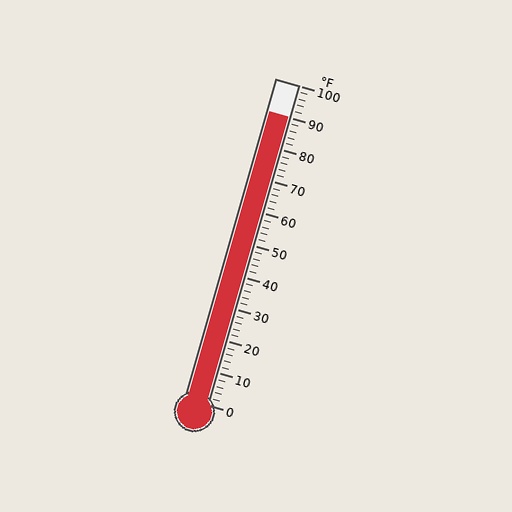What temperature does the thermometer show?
The thermometer shows approximately 90°F.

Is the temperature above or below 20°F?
The temperature is above 20°F.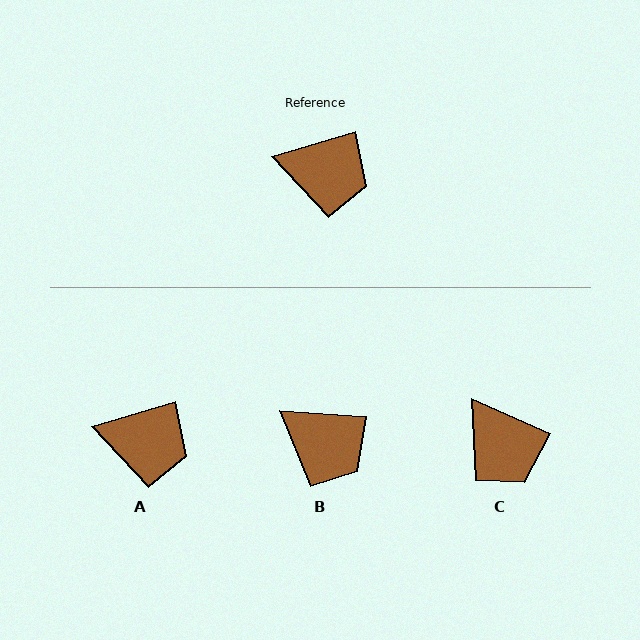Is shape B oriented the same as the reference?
No, it is off by about 21 degrees.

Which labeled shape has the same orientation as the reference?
A.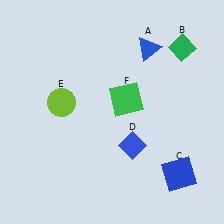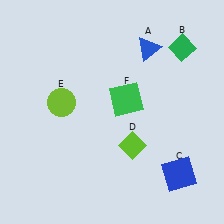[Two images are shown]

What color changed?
The diamond (D) changed from blue in Image 1 to lime in Image 2.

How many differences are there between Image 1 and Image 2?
There is 1 difference between the two images.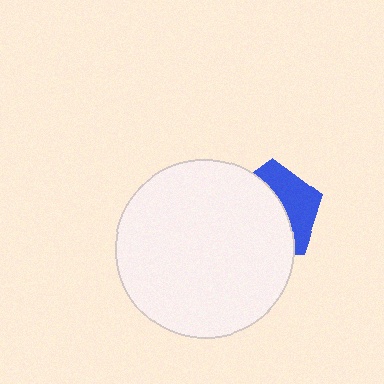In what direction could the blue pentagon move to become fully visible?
The blue pentagon could move right. That would shift it out from behind the white circle entirely.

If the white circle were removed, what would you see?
You would see the complete blue pentagon.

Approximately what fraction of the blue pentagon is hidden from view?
Roughly 61% of the blue pentagon is hidden behind the white circle.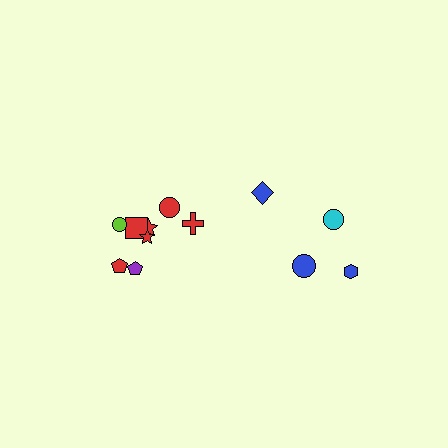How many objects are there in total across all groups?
There are 12 objects.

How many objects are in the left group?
There are 8 objects.